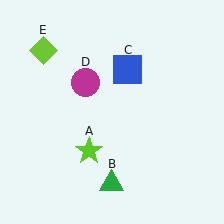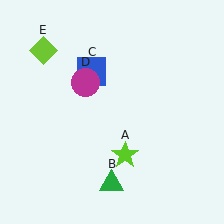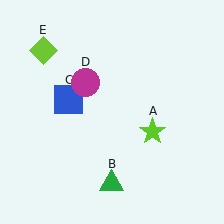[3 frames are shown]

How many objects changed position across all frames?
2 objects changed position: lime star (object A), blue square (object C).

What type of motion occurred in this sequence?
The lime star (object A), blue square (object C) rotated counterclockwise around the center of the scene.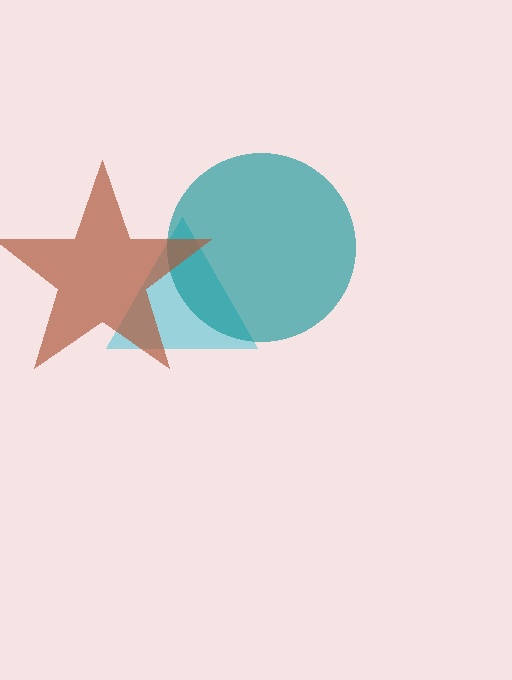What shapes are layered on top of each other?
The layered shapes are: a cyan triangle, a teal circle, a brown star.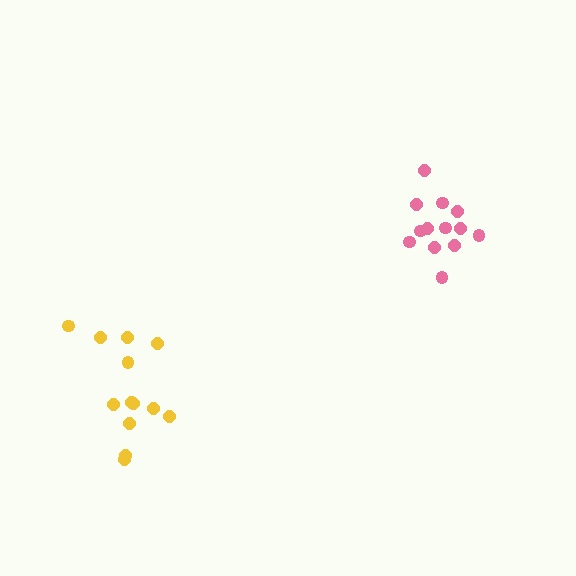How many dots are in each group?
Group 1: 13 dots, Group 2: 14 dots (27 total).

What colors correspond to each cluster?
The clusters are colored: yellow, pink.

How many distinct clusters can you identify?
There are 2 distinct clusters.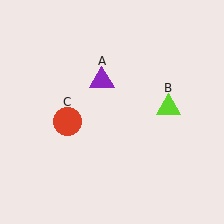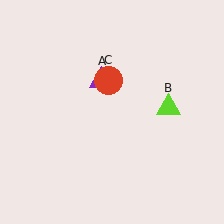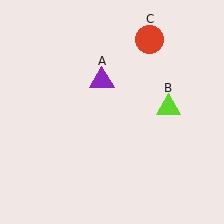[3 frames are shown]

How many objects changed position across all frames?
1 object changed position: red circle (object C).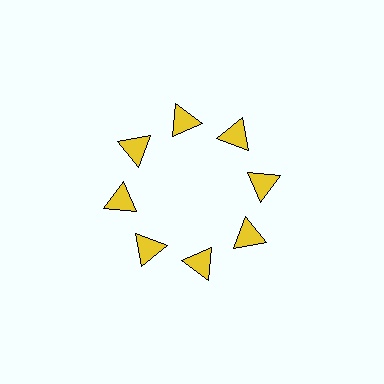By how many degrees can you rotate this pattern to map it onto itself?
The pattern maps onto itself every 45 degrees of rotation.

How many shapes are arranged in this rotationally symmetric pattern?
There are 8 shapes, arranged in 8 groups of 1.